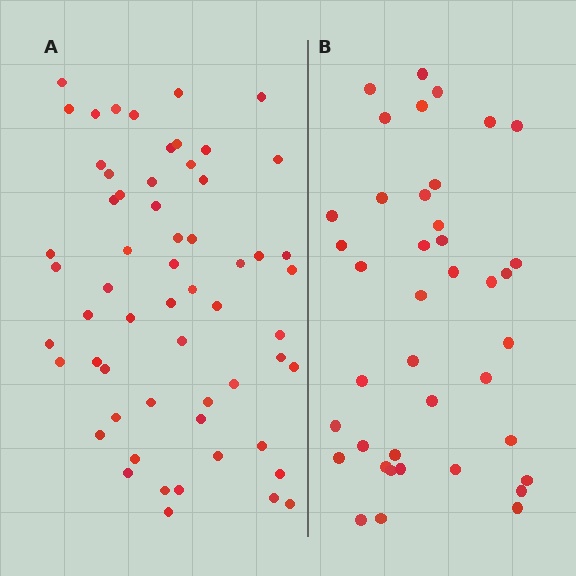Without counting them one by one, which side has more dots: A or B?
Region A (the left region) has more dots.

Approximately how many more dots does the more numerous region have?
Region A has approximately 20 more dots than region B.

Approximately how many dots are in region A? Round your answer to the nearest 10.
About 60 dots. (The exact count is 59, which rounds to 60.)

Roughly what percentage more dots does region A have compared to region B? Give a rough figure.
About 50% more.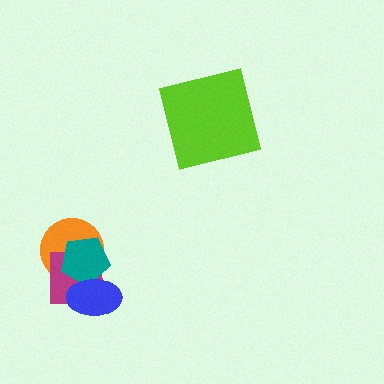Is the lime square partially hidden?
No, no other shape covers it.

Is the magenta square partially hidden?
Yes, it is partially covered by another shape.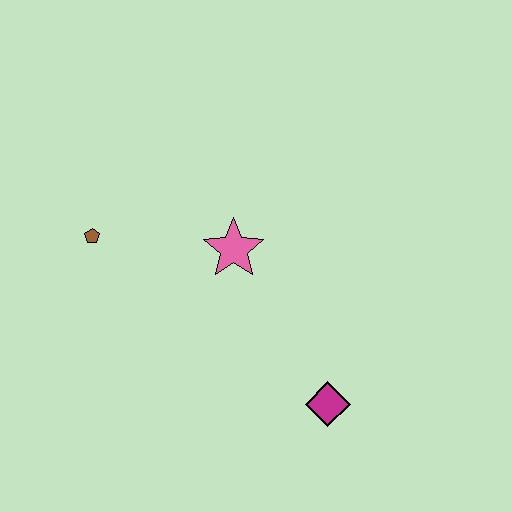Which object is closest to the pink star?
The brown pentagon is closest to the pink star.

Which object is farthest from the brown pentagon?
The magenta diamond is farthest from the brown pentagon.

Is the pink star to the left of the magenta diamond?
Yes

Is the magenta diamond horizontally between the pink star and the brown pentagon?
No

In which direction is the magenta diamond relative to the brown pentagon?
The magenta diamond is to the right of the brown pentagon.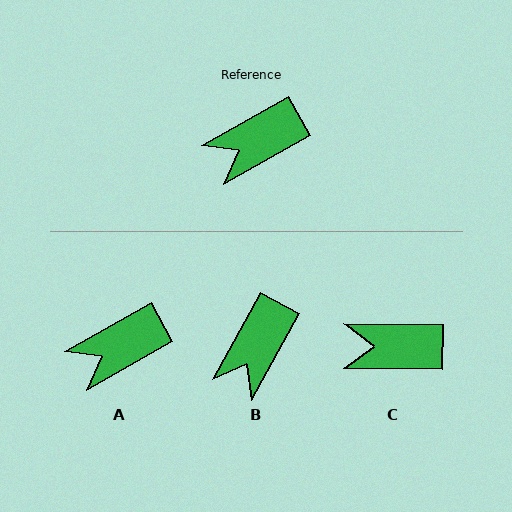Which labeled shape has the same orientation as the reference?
A.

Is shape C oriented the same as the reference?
No, it is off by about 30 degrees.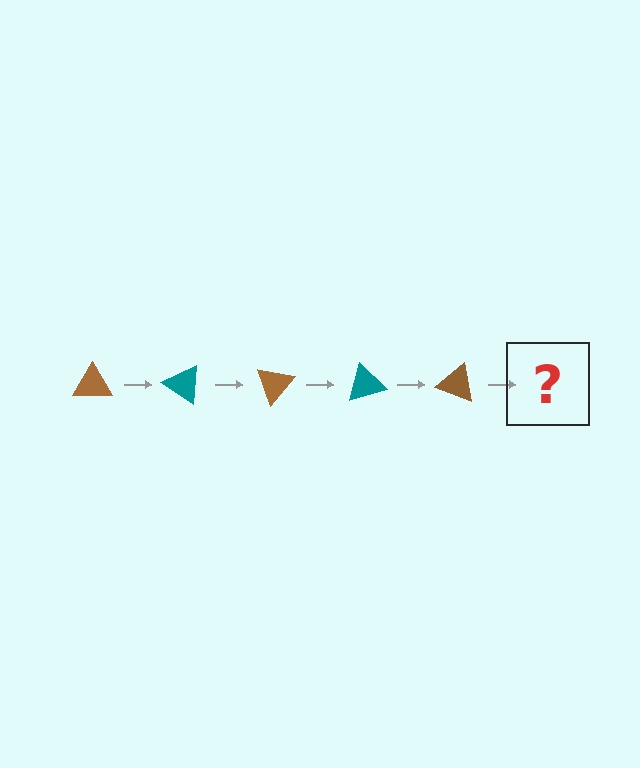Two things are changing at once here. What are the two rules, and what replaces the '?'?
The two rules are that it rotates 35 degrees each step and the color cycles through brown and teal. The '?' should be a teal triangle, rotated 175 degrees from the start.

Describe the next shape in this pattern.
It should be a teal triangle, rotated 175 degrees from the start.